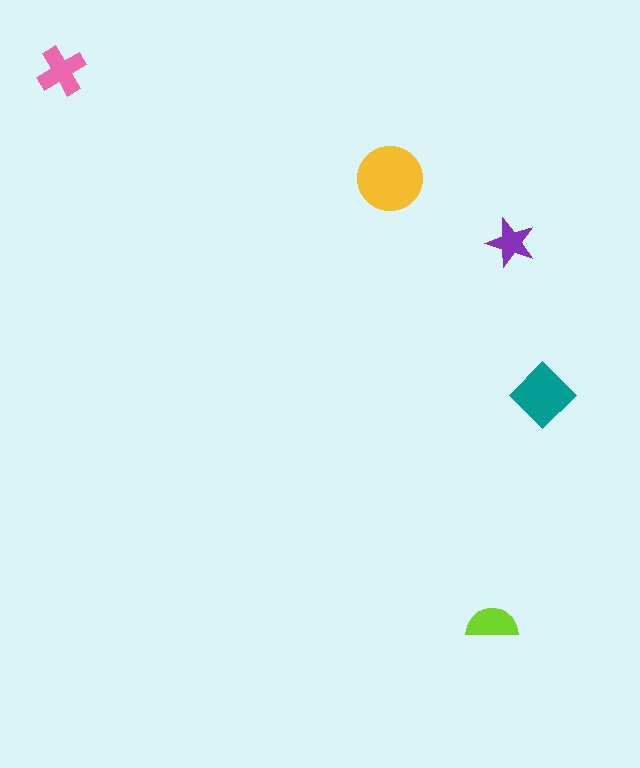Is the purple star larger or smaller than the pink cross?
Smaller.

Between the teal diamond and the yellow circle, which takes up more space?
The yellow circle.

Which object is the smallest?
The purple star.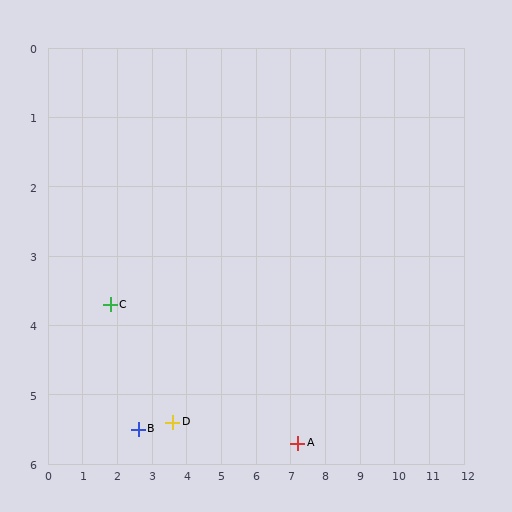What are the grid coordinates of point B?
Point B is at approximately (2.6, 5.5).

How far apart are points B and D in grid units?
Points B and D are about 1.0 grid units apart.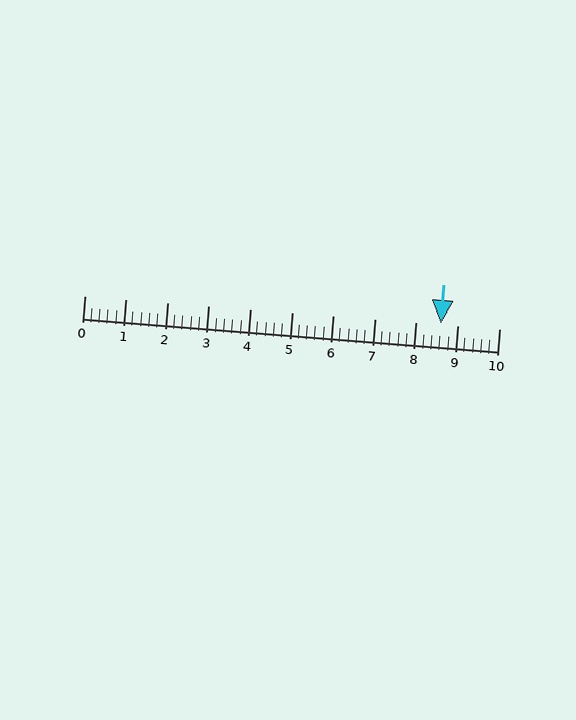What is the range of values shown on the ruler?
The ruler shows values from 0 to 10.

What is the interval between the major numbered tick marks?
The major tick marks are spaced 1 units apart.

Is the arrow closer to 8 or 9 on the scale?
The arrow is closer to 9.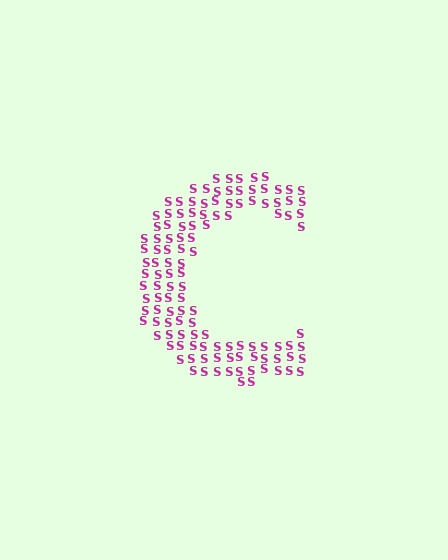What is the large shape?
The large shape is the letter C.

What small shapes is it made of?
It is made of small letter S's.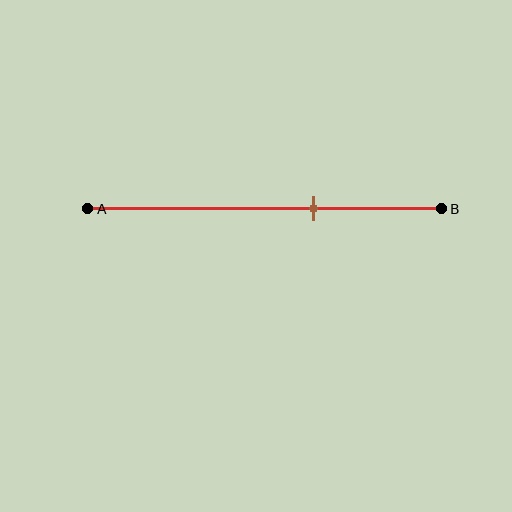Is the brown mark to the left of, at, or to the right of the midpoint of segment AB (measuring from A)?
The brown mark is to the right of the midpoint of segment AB.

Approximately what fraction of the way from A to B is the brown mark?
The brown mark is approximately 65% of the way from A to B.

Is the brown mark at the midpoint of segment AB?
No, the mark is at about 65% from A, not at the 50% midpoint.